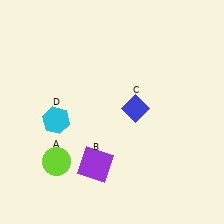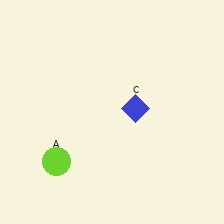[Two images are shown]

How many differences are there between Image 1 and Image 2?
There are 2 differences between the two images.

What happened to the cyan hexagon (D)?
The cyan hexagon (D) was removed in Image 2. It was in the bottom-left area of Image 1.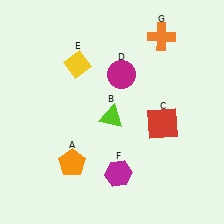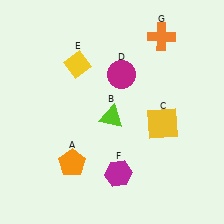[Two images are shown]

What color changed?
The square (C) changed from red in Image 1 to yellow in Image 2.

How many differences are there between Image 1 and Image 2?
There is 1 difference between the two images.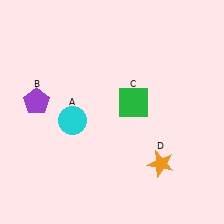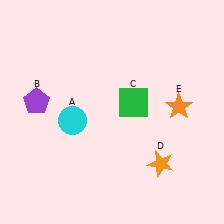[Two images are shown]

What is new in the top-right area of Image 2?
An orange star (E) was added in the top-right area of Image 2.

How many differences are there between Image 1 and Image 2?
There is 1 difference between the two images.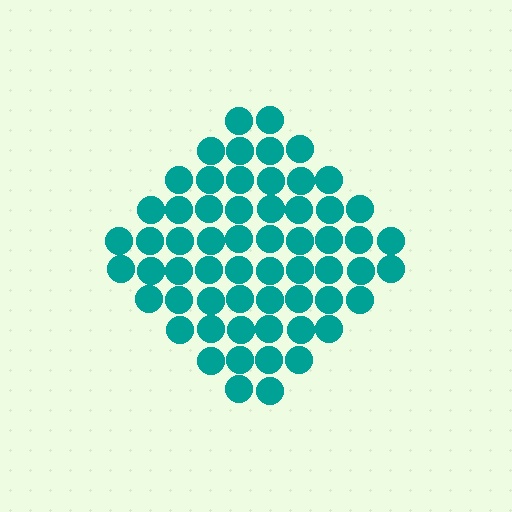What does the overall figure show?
The overall figure shows a diamond.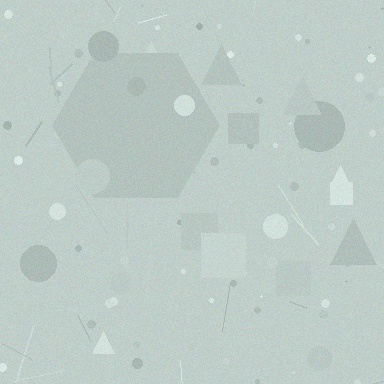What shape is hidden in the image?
A hexagon is hidden in the image.